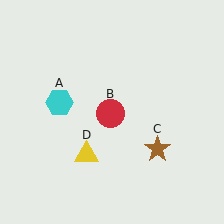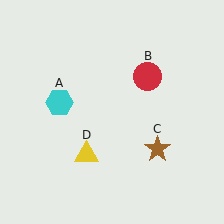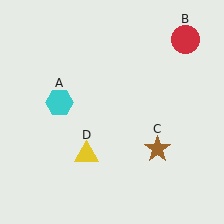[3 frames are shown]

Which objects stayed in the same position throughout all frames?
Cyan hexagon (object A) and brown star (object C) and yellow triangle (object D) remained stationary.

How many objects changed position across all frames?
1 object changed position: red circle (object B).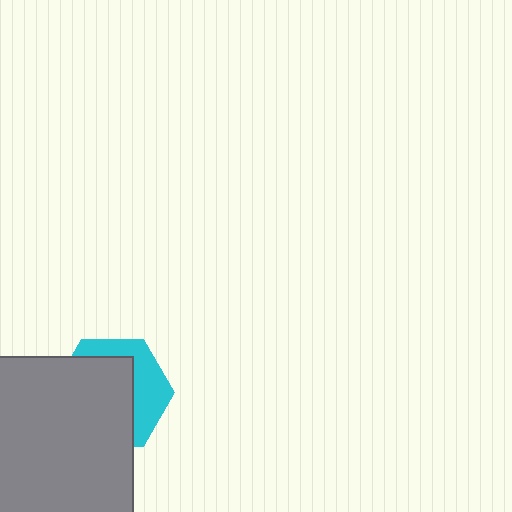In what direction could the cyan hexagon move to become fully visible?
The cyan hexagon could move toward the upper-right. That would shift it out from behind the gray square entirely.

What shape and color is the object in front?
The object in front is a gray square.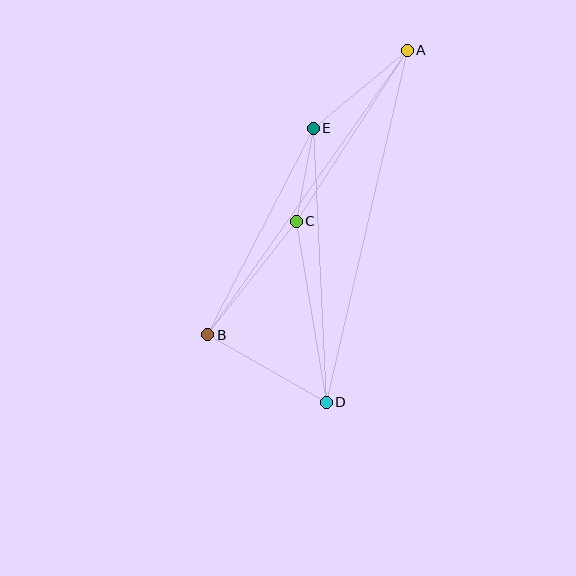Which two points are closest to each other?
Points C and E are closest to each other.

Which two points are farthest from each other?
Points A and D are farthest from each other.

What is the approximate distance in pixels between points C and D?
The distance between C and D is approximately 183 pixels.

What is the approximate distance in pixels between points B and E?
The distance between B and E is approximately 232 pixels.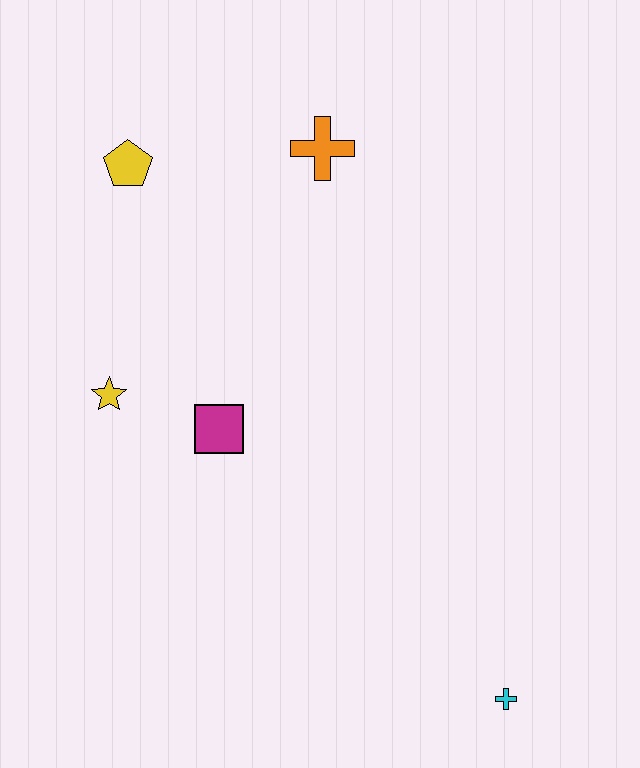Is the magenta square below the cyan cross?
No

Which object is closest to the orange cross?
The yellow pentagon is closest to the orange cross.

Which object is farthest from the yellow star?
The cyan cross is farthest from the yellow star.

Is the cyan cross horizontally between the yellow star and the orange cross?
No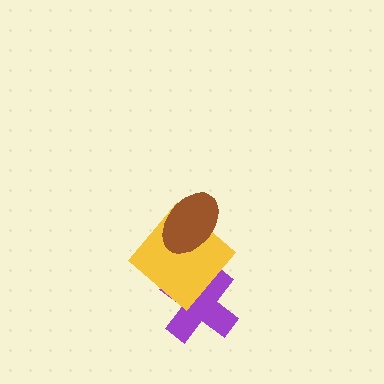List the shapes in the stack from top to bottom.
From top to bottom: the brown ellipse, the yellow diamond, the purple cross.